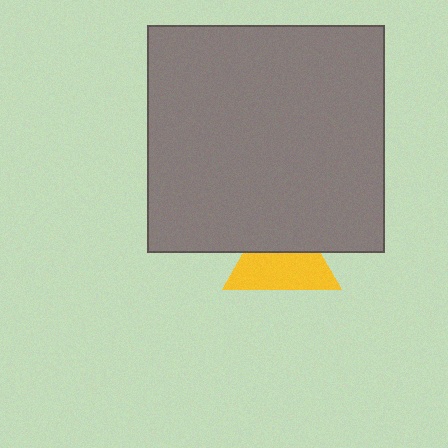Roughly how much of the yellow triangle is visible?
About half of it is visible (roughly 57%).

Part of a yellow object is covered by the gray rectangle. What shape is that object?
It is a triangle.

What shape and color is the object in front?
The object in front is a gray rectangle.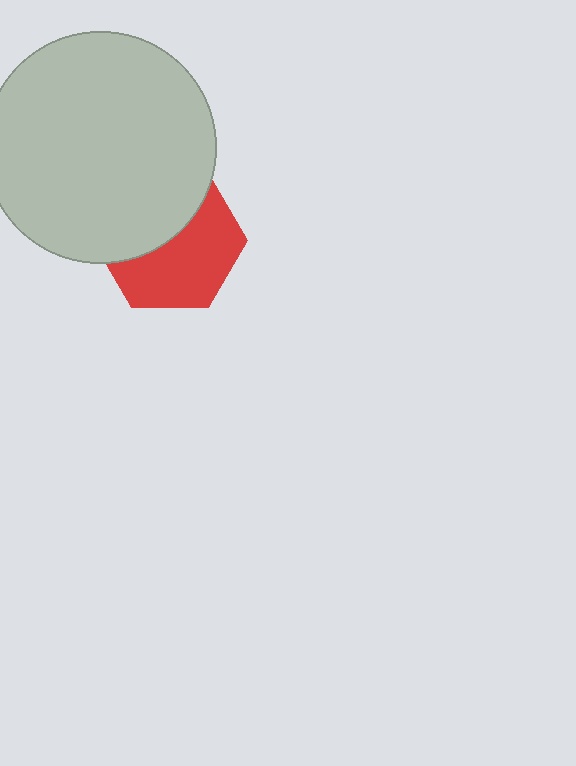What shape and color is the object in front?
The object in front is a light gray circle.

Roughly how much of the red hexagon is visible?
About half of it is visible (roughly 56%).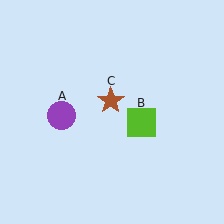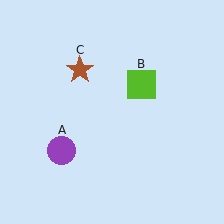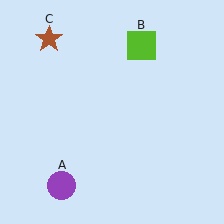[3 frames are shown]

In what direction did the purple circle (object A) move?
The purple circle (object A) moved down.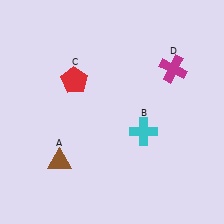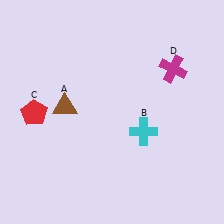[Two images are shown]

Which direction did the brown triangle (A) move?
The brown triangle (A) moved up.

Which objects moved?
The objects that moved are: the brown triangle (A), the red pentagon (C).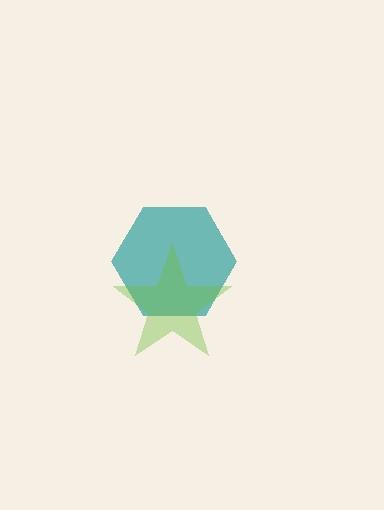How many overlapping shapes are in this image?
There are 2 overlapping shapes in the image.